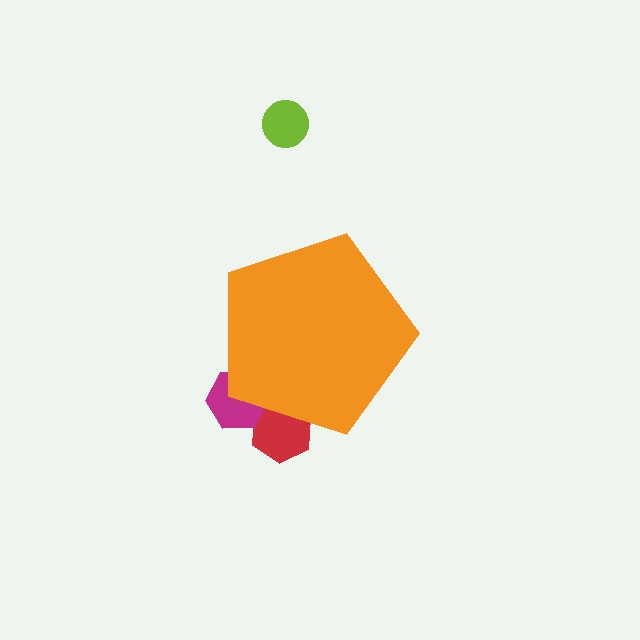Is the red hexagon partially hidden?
Yes, the red hexagon is partially hidden behind the orange pentagon.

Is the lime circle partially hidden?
No, the lime circle is fully visible.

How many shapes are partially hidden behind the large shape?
2 shapes are partially hidden.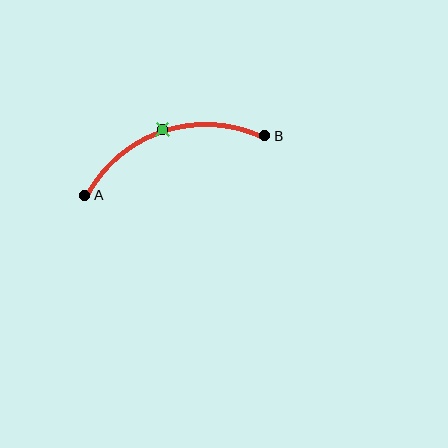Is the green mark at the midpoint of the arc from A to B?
Yes. The green mark lies on the arc at equal arc-length from both A and B — it is the arc midpoint.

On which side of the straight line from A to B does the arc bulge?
The arc bulges above the straight line connecting A and B.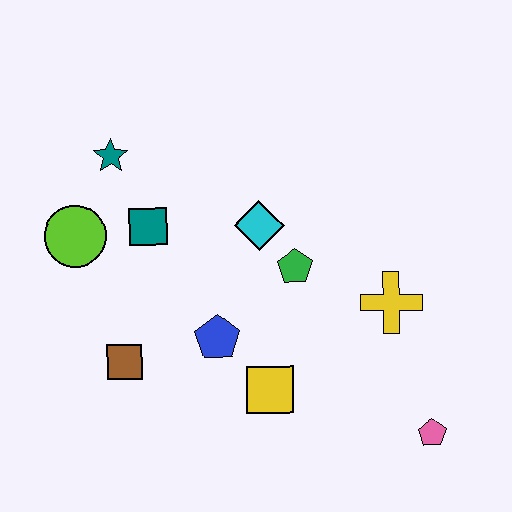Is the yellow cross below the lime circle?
Yes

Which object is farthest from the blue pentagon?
The pink pentagon is farthest from the blue pentagon.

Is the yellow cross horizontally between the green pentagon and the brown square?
No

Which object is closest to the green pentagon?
The cyan diamond is closest to the green pentagon.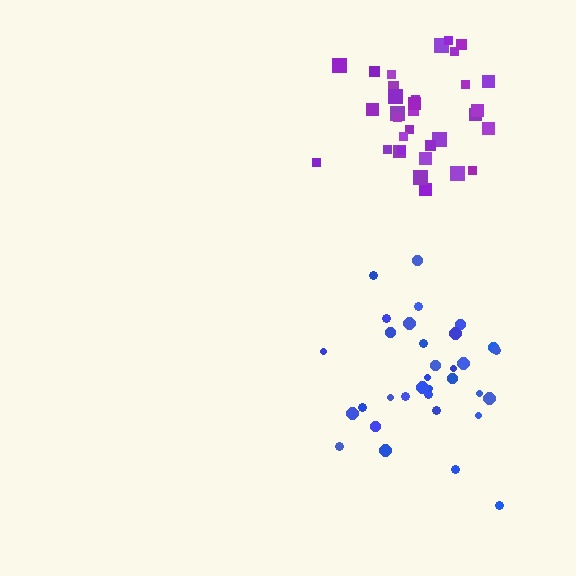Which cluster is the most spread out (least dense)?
Blue.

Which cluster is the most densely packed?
Purple.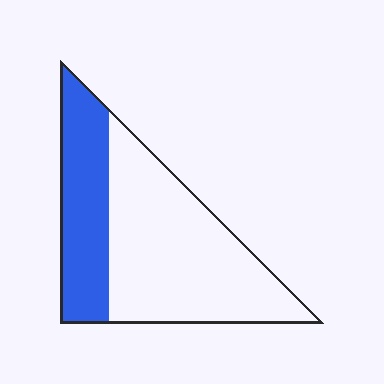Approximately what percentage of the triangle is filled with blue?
Approximately 35%.